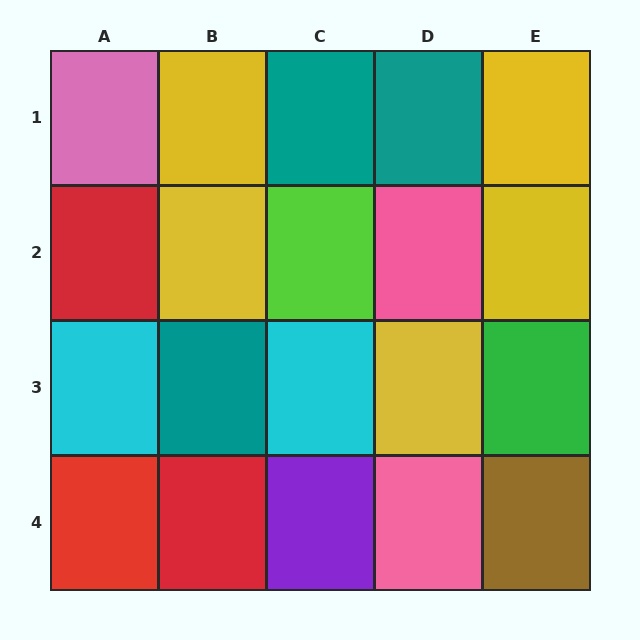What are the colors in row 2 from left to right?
Red, yellow, lime, pink, yellow.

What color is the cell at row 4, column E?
Brown.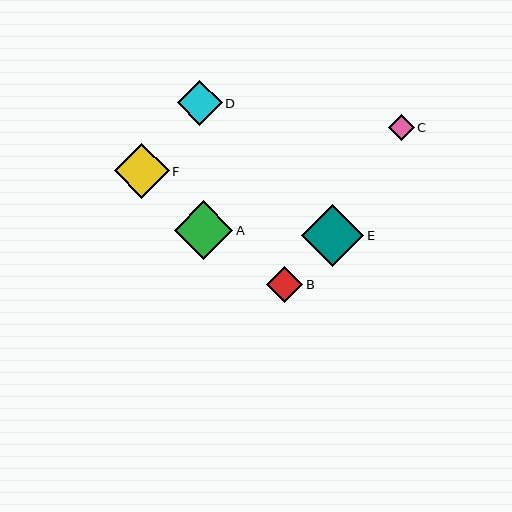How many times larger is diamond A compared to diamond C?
Diamond A is approximately 2.3 times the size of diamond C.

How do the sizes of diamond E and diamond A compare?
Diamond E and diamond A are approximately the same size.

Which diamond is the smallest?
Diamond C is the smallest with a size of approximately 26 pixels.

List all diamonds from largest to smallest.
From largest to smallest: E, A, F, D, B, C.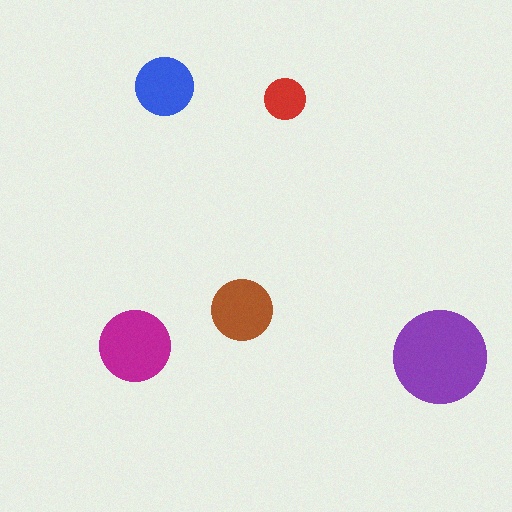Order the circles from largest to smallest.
the purple one, the magenta one, the brown one, the blue one, the red one.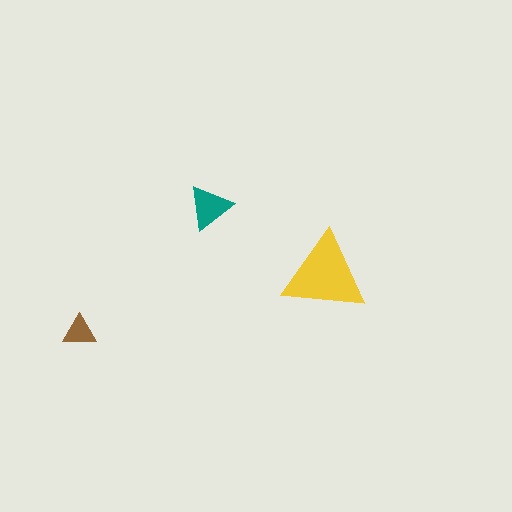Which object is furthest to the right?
The yellow triangle is rightmost.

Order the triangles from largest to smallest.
the yellow one, the teal one, the brown one.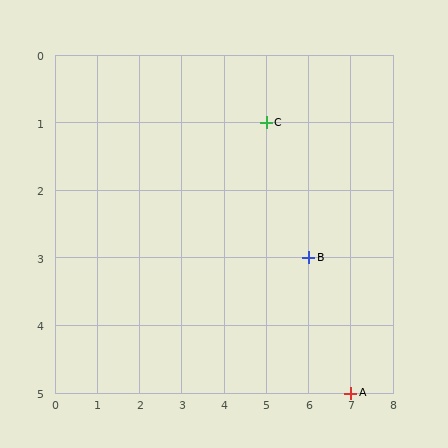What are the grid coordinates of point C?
Point C is at grid coordinates (5, 1).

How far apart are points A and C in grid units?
Points A and C are 2 columns and 4 rows apart (about 4.5 grid units diagonally).